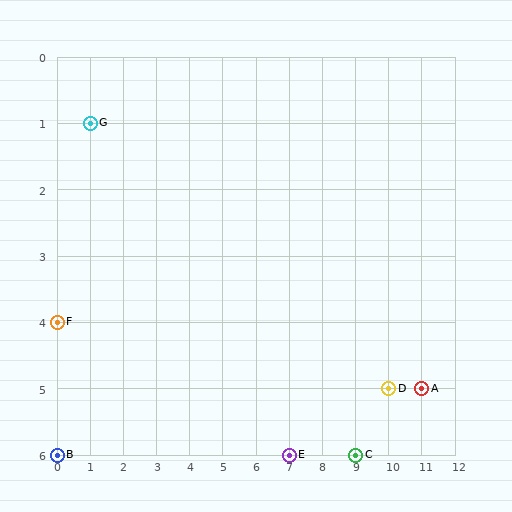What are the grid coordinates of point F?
Point F is at grid coordinates (0, 4).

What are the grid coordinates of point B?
Point B is at grid coordinates (0, 6).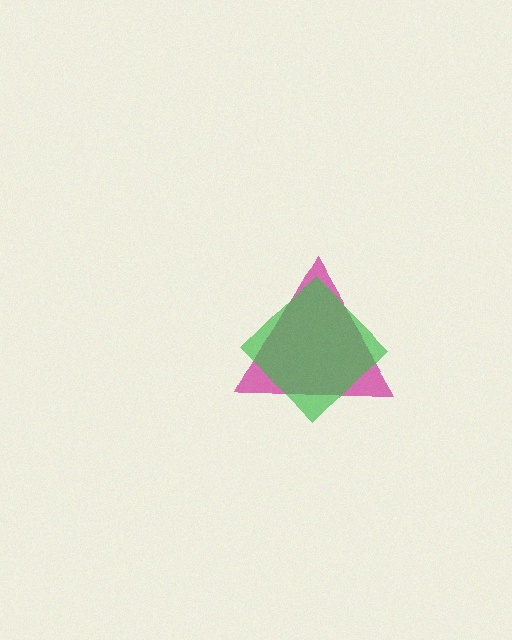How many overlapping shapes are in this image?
There are 2 overlapping shapes in the image.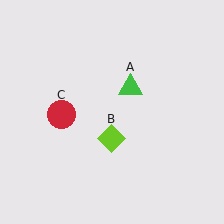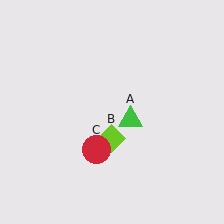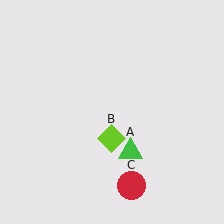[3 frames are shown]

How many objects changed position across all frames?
2 objects changed position: green triangle (object A), red circle (object C).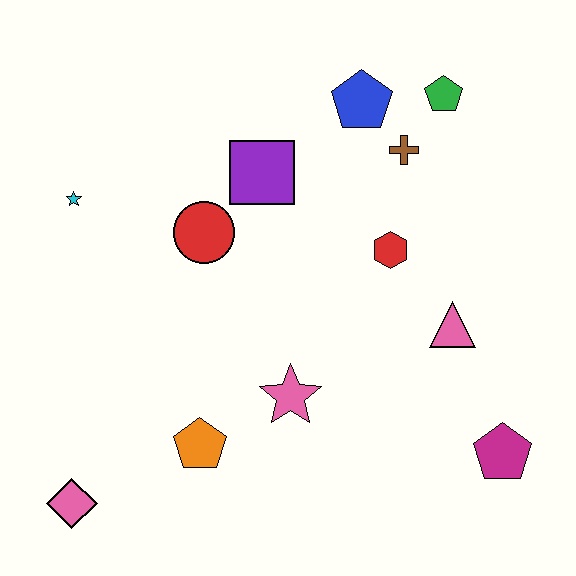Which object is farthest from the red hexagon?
The pink diamond is farthest from the red hexagon.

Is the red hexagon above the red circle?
No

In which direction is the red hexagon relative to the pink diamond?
The red hexagon is to the right of the pink diamond.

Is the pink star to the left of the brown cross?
Yes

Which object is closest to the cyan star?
The red circle is closest to the cyan star.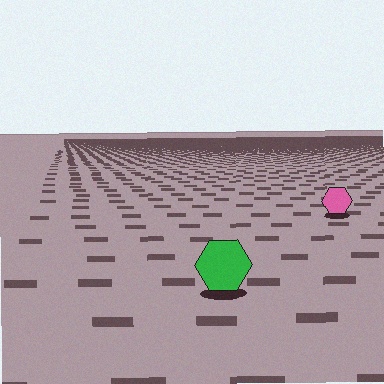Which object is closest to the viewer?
The green hexagon is closest. The texture marks near it are larger and more spread out.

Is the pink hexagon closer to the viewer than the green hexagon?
No. The green hexagon is closer — you can tell from the texture gradient: the ground texture is coarser near it.